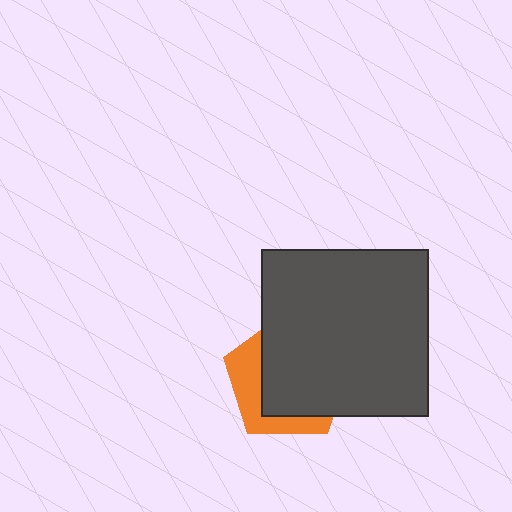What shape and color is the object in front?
The object in front is a dark gray square.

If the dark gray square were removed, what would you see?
You would see the complete orange pentagon.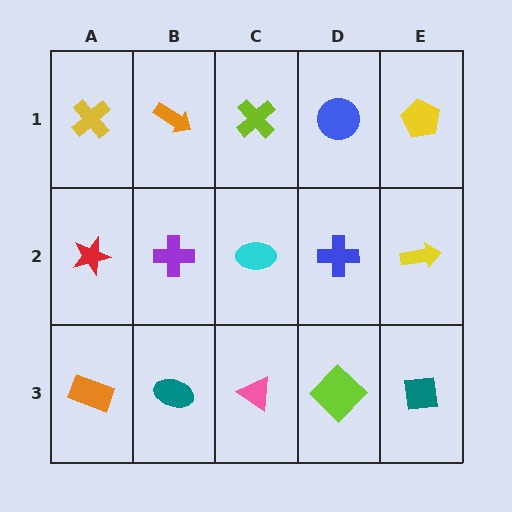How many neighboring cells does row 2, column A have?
3.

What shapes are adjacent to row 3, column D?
A blue cross (row 2, column D), a pink triangle (row 3, column C), a teal square (row 3, column E).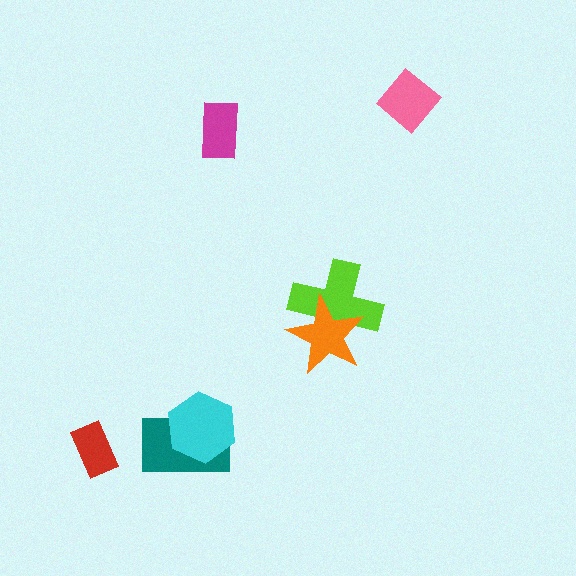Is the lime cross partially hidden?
Yes, it is partially covered by another shape.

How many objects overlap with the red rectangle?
0 objects overlap with the red rectangle.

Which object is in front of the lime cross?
The orange star is in front of the lime cross.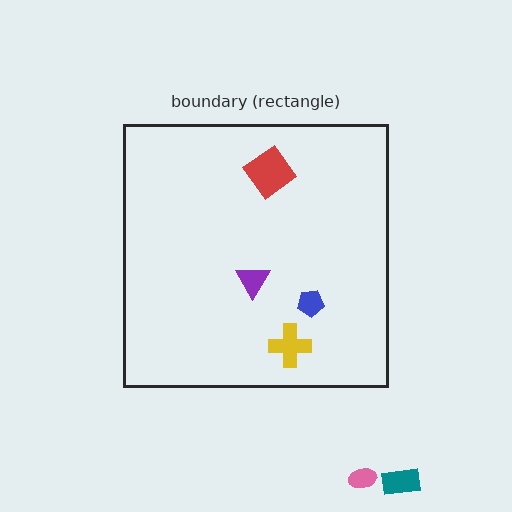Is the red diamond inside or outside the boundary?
Inside.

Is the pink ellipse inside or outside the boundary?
Outside.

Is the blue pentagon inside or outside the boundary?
Inside.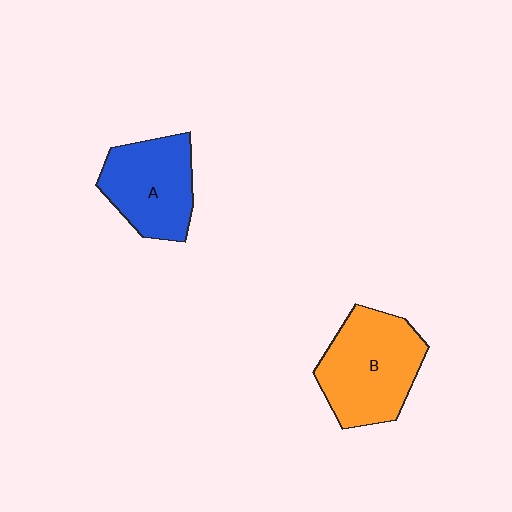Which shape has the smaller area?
Shape A (blue).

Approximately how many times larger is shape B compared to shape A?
Approximately 1.2 times.